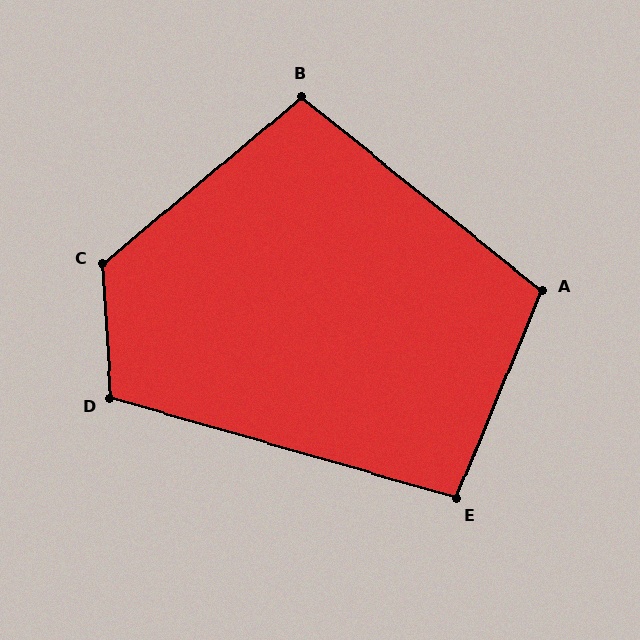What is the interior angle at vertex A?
Approximately 106 degrees (obtuse).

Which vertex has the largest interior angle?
C, at approximately 127 degrees.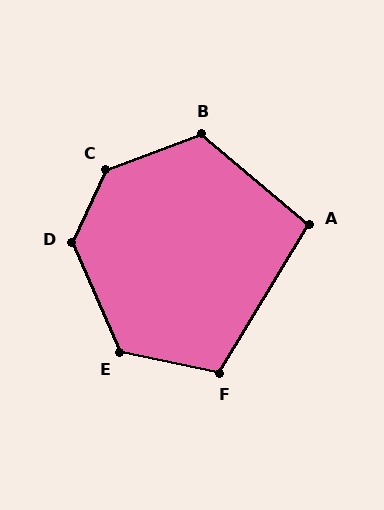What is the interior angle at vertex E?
Approximately 125 degrees (obtuse).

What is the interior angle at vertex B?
Approximately 120 degrees (obtuse).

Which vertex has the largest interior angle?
C, at approximately 136 degrees.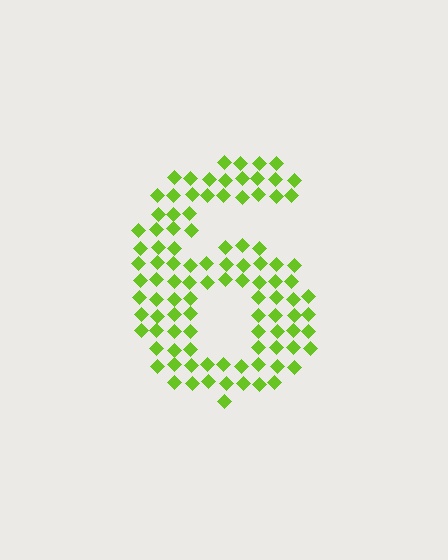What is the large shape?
The large shape is the digit 6.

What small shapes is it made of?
It is made of small diamonds.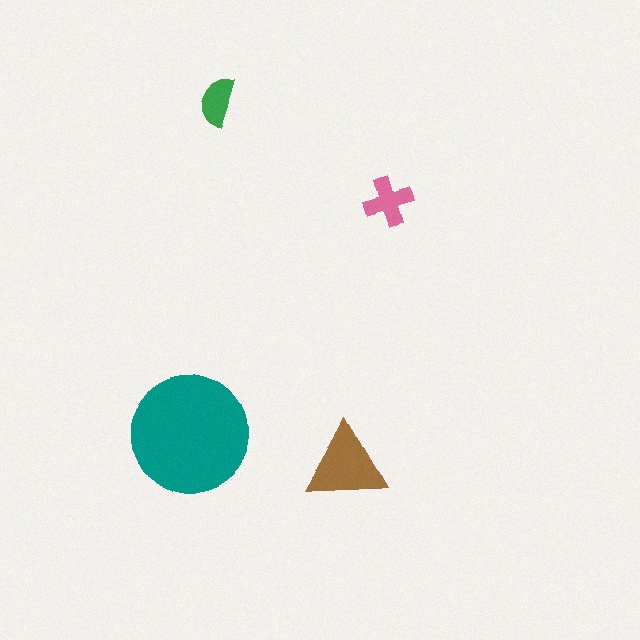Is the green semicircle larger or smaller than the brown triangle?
Smaller.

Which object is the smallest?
The green semicircle.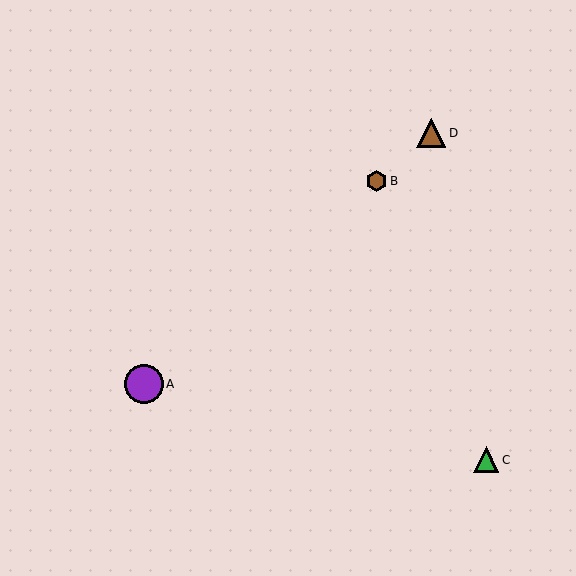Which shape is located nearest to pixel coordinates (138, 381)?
The purple circle (labeled A) at (144, 384) is nearest to that location.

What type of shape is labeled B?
Shape B is a brown hexagon.